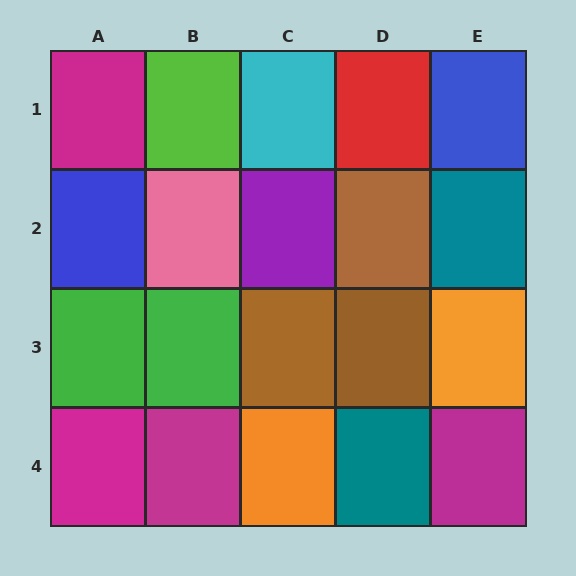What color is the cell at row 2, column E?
Teal.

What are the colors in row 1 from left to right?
Magenta, lime, cyan, red, blue.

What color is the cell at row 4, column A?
Magenta.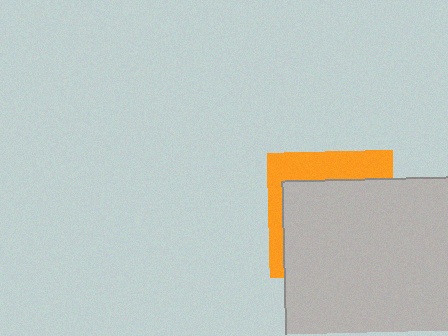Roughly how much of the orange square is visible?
A small part of it is visible (roughly 31%).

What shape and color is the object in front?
The object in front is a light gray square.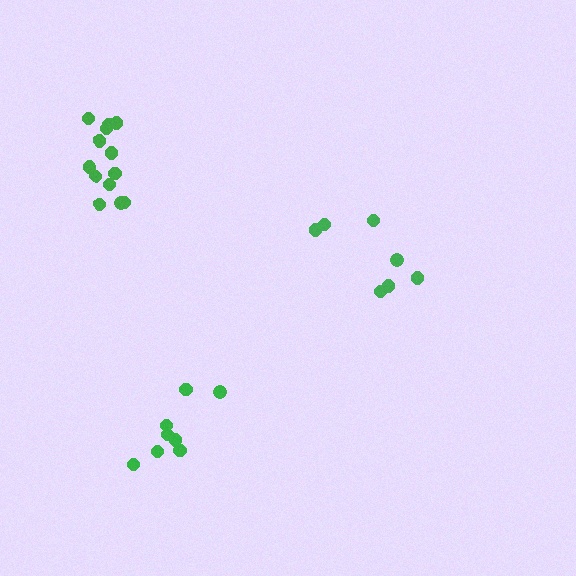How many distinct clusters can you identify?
There are 3 distinct clusters.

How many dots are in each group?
Group 1: 7 dots, Group 2: 13 dots, Group 3: 8 dots (28 total).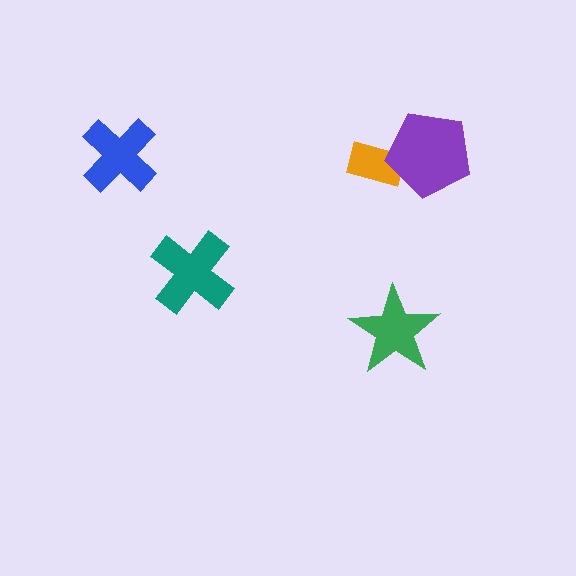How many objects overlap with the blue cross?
0 objects overlap with the blue cross.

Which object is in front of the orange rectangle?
The purple pentagon is in front of the orange rectangle.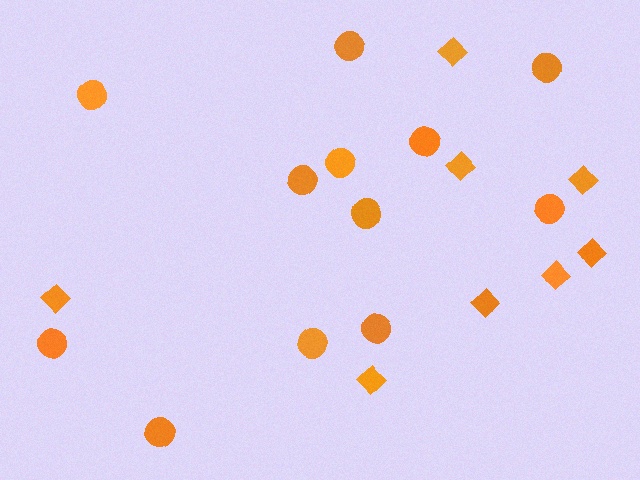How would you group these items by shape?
There are 2 groups: one group of circles (12) and one group of diamonds (8).